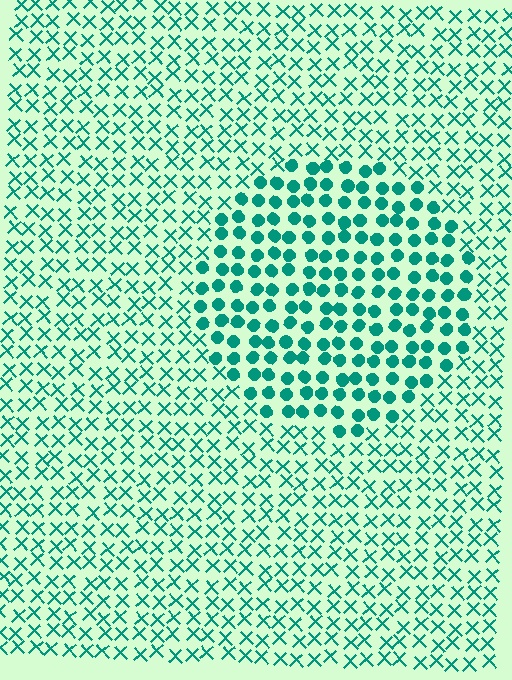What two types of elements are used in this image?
The image uses circles inside the circle region and X marks outside it.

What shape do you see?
I see a circle.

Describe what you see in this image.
The image is filled with small teal elements arranged in a uniform grid. A circle-shaped region contains circles, while the surrounding area contains X marks. The boundary is defined purely by the change in element shape.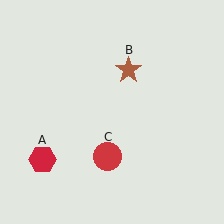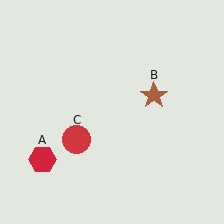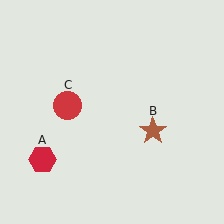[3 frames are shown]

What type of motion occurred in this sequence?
The brown star (object B), red circle (object C) rotated clockwise around the center of the scene.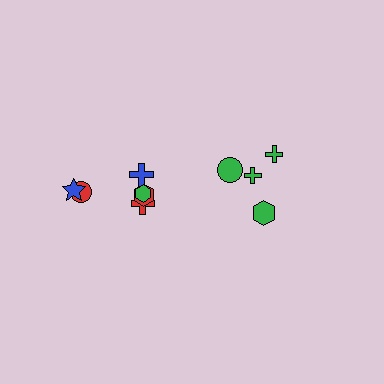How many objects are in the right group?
There are 4 objects.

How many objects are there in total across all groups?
There are 10 objects.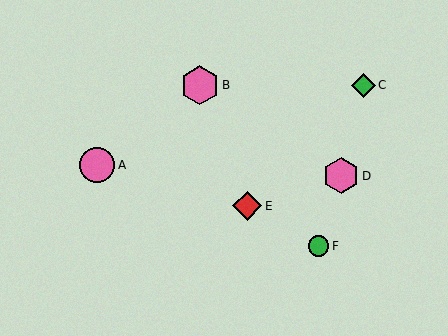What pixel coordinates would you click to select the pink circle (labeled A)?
Click at (97, 165) to select the pink circle A.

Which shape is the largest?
The pink hexagon (labeled B) is the largest.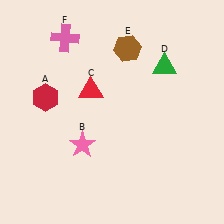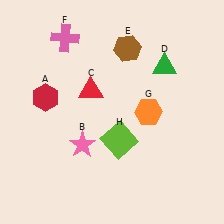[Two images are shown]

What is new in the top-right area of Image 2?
An orange hexagon (G) was added in the top-right area of Image 2.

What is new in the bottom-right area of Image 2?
A lime square (H) was added in the bottom-right area of Image 2.